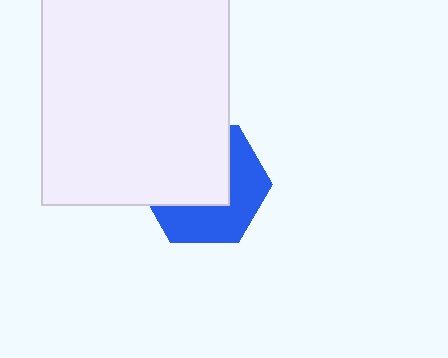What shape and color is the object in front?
The object in front is a white rectangle.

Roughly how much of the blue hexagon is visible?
About half of it is visible (roughly 48%).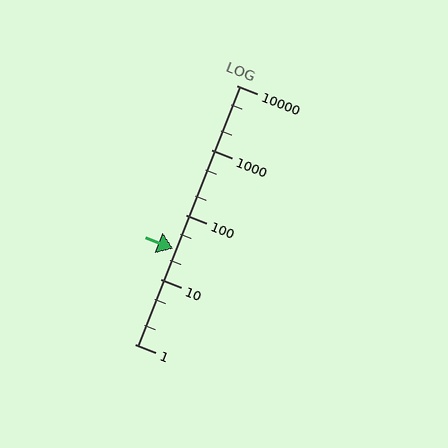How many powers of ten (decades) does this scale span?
The scale spans 4 decades, from 1 to 10000.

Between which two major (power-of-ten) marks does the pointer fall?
The pointer is between 10 and 100.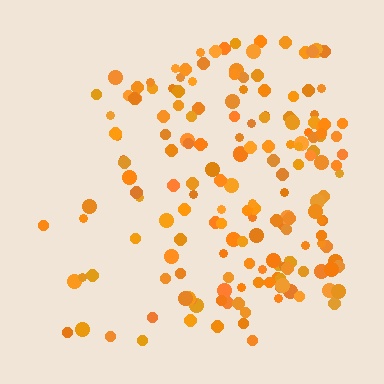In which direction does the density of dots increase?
From left to right, with the right side densest.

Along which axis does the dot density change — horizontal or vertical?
Horizontal.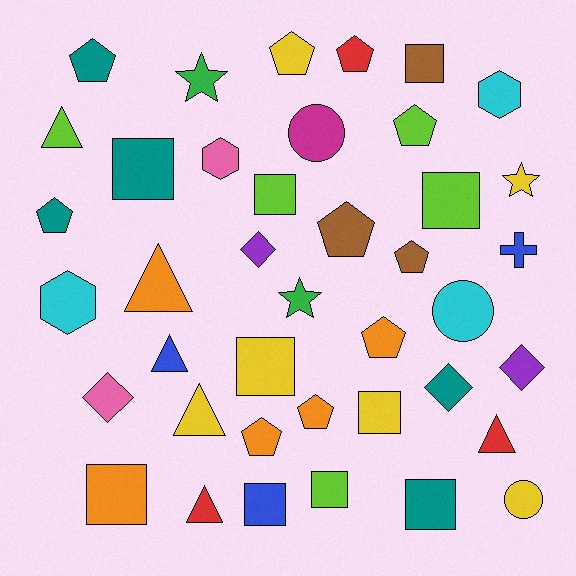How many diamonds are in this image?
There are 4 diamonds.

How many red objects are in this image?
There are 3 red objects.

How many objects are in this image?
There are 40 objects.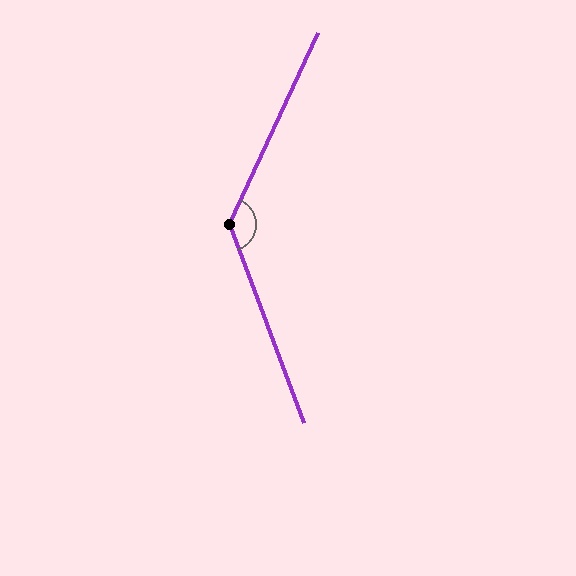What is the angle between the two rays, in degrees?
Approximately 135 degrees.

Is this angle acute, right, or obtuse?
It is obtuse.